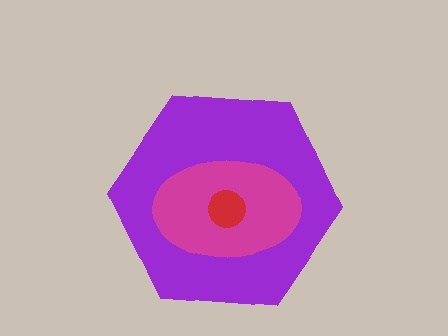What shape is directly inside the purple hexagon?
The magenta ellipse.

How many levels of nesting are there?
3.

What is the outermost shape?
The purple hexagon.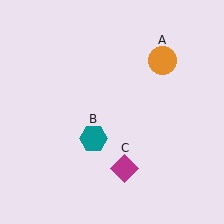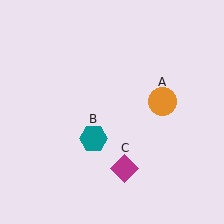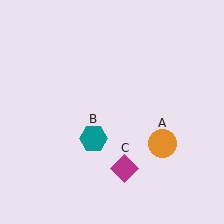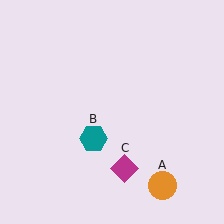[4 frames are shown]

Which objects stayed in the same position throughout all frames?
Teal hexagon (object B) and magenta diamond (object C) remained stationary.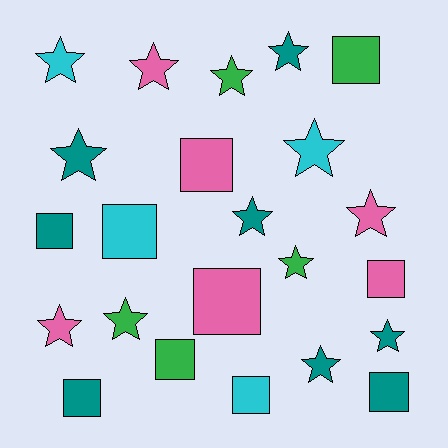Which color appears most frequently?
Teal, with 8 objects.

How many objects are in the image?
There are 23 objects.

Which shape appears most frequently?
Star, with 13 objects.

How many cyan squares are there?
There are 2 cyan squares.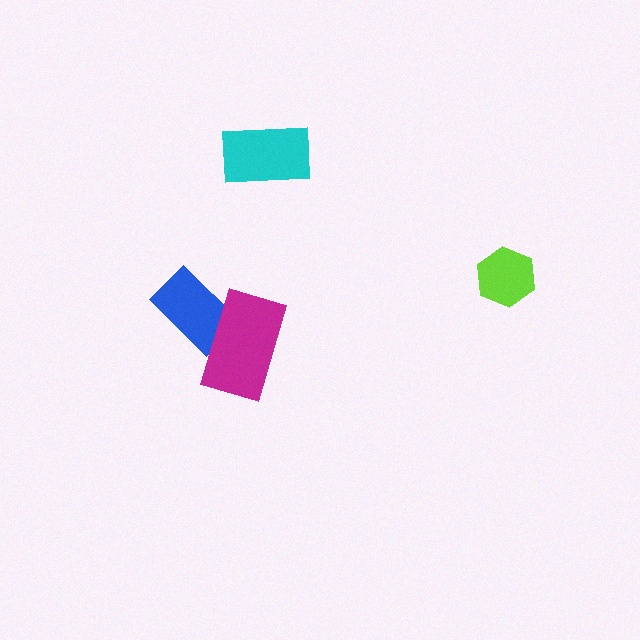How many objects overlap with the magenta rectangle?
1 object overlaps with the magenta rectangle.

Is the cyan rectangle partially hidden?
No, no other shape covers it.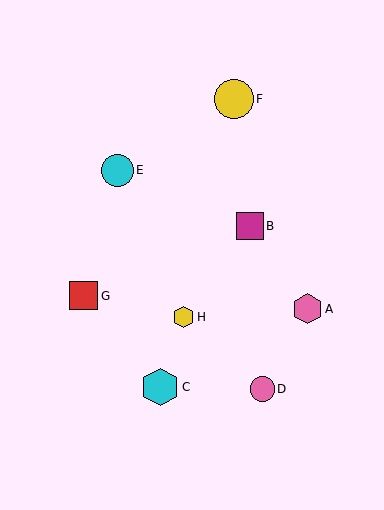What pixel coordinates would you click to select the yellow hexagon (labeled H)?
Click at (183, 317) to select the yellow hexagon H.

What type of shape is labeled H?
Shape H is a yellow hexagon.